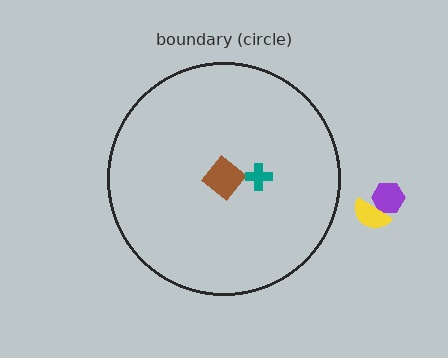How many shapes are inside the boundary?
2 inside, 2 outside.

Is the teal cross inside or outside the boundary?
Inside.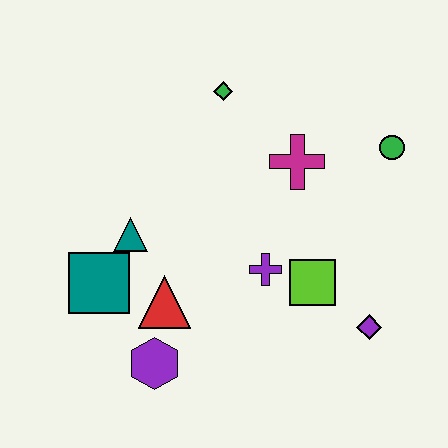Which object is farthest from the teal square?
The green circle is farthest from the teal square.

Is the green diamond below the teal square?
No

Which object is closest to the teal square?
The teal triangle is closest to the teal square.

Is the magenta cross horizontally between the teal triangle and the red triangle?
No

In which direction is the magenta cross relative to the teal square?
The magenta cross is to the right of the teal square.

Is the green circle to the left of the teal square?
No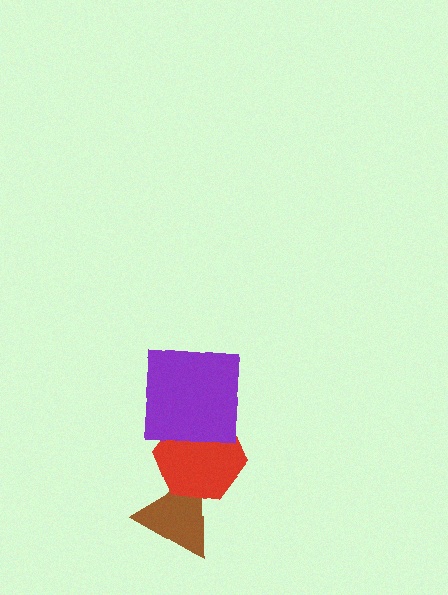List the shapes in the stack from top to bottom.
From top to bottom: the purple square, the red hexagon, the brown triangle.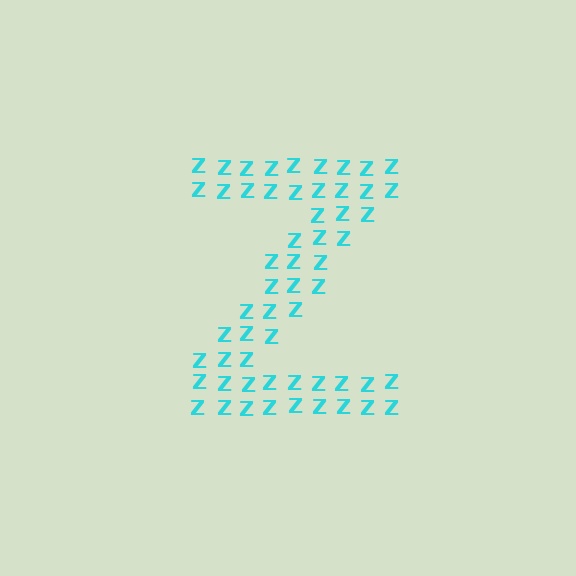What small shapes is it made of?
It is made of small letter Z's.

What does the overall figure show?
The overall figure shows the letter Z.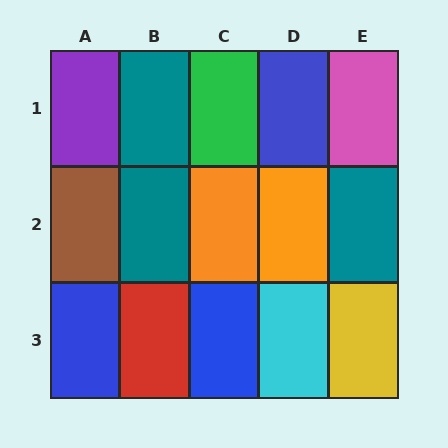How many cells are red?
1 cell is red.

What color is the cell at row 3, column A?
Blue.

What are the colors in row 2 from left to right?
Brown, teal, orange, orange, teal.